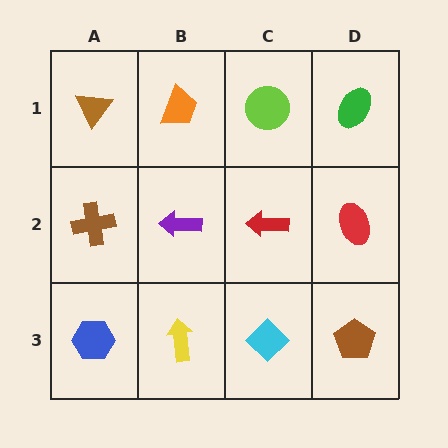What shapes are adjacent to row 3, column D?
A red ellipse (row 2, column D), a cyan diamond (row 3, column C).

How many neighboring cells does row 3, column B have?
3.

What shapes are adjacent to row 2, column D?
A green ellipse (row 1, column D), a brown pentagon (row 3, column D), a red arrow (row 2, column C).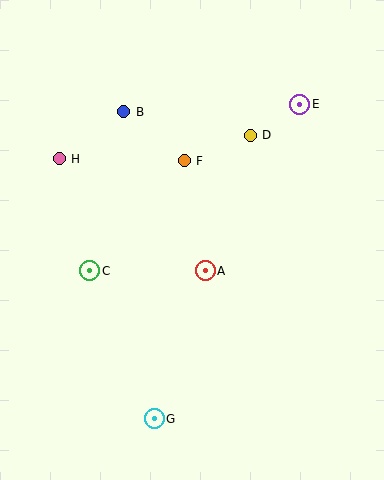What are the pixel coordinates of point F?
Point F is at (184, 161).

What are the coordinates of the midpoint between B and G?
The midpoint between B and G is at (139, 265).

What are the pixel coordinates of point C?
Point C is at (90, 271).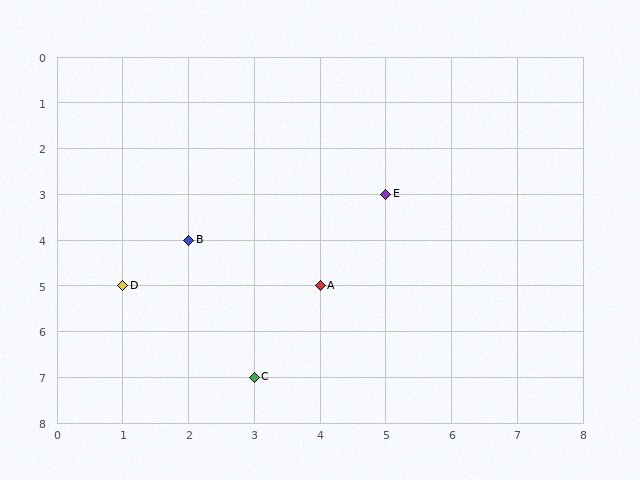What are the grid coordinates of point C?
Point C is at grid coordinates (3, 7).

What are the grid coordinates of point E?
Point E is at grid coordinates (5, 3).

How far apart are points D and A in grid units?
Points D and A are 3 columns apart.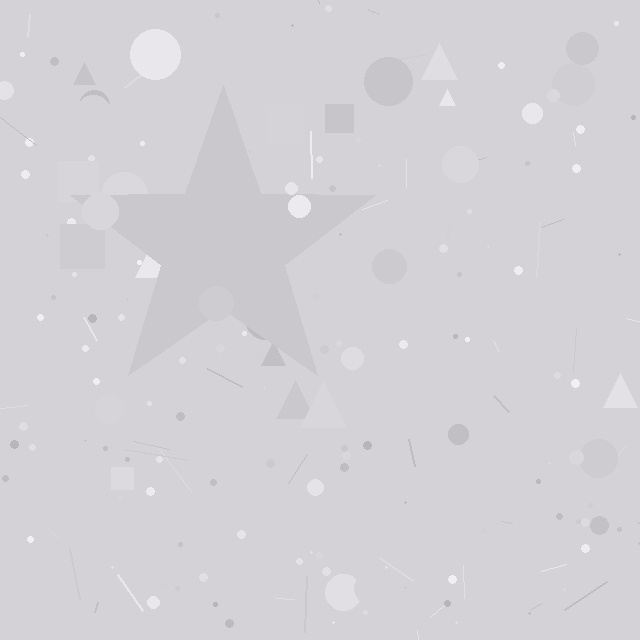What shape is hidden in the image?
A star is hidden in the image.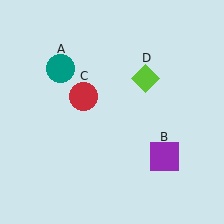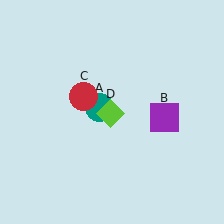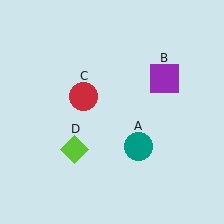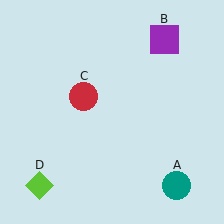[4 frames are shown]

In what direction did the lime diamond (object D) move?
The lime diamond (object D) moved down and to the left.